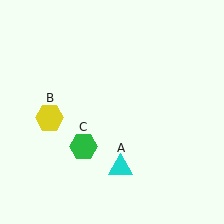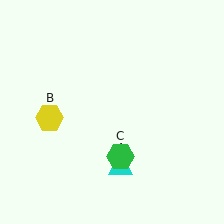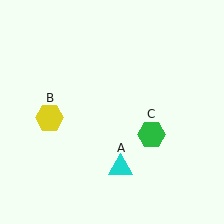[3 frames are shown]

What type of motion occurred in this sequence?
The green hexagon (object C) rotated counterclockwise around the center of the scene.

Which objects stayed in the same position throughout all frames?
Cyan triangle (object A) and yellow hexagon (object B) remained stationary.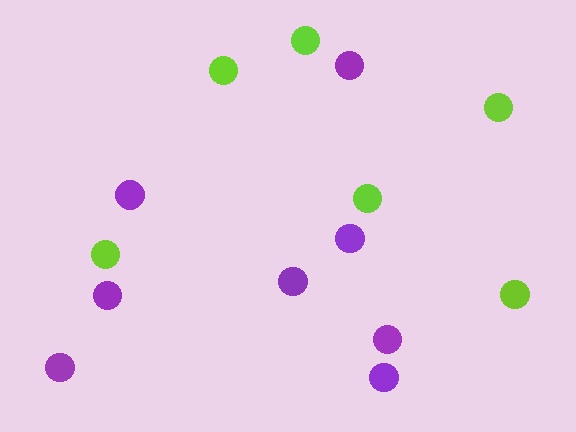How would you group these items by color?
There are 2 groups: one group of lime circles (6) and one group of purple circles (8).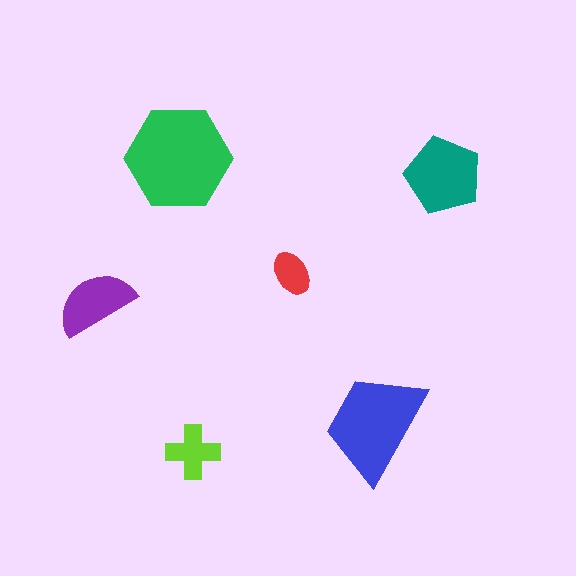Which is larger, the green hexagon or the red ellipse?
The green hexagon.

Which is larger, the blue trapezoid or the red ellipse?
The blue trapezoid.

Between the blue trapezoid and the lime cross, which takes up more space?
The blue trapezoid.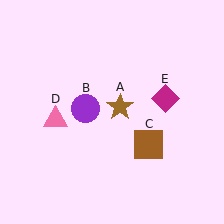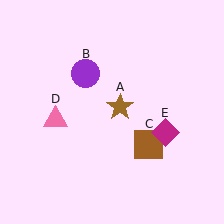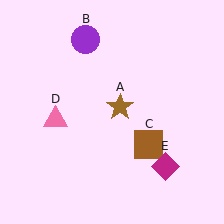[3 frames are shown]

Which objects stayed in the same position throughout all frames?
Brown star (object A) and brown square (object C) and pink triangle (object D) remained stationary.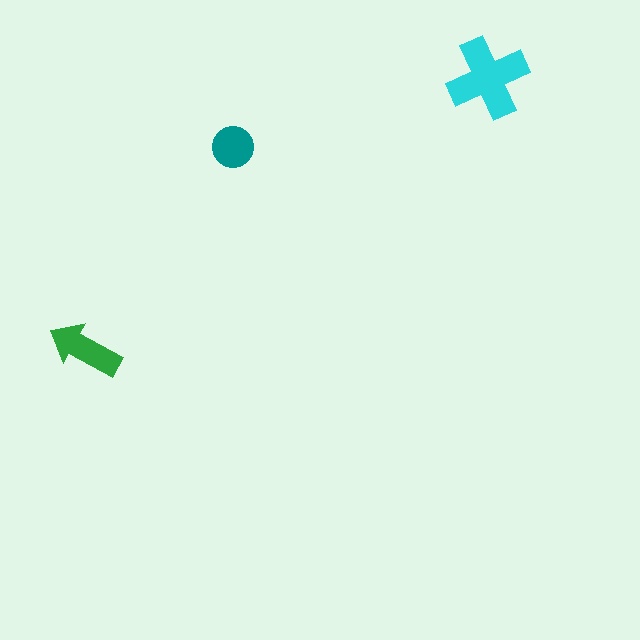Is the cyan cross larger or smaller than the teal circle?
Larger.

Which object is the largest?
The cyan cross.